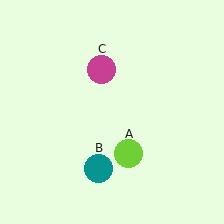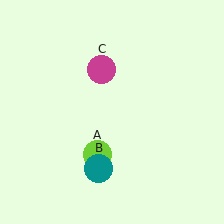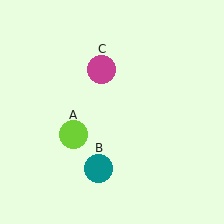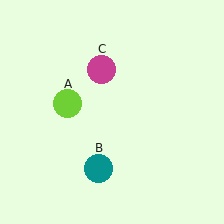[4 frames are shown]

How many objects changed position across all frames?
1 object changed position: lime circle (object A).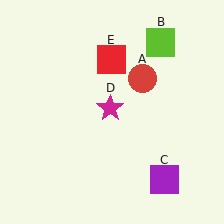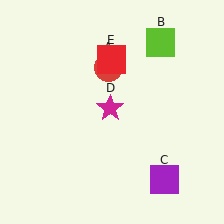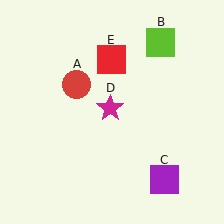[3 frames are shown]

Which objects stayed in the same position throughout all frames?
Lime square (object B) and purple square (object C) and magenta star (object D) and red square (object E) remained stationary.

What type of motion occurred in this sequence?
The red circle (object A) rotated counterclockwise around the center of the scene.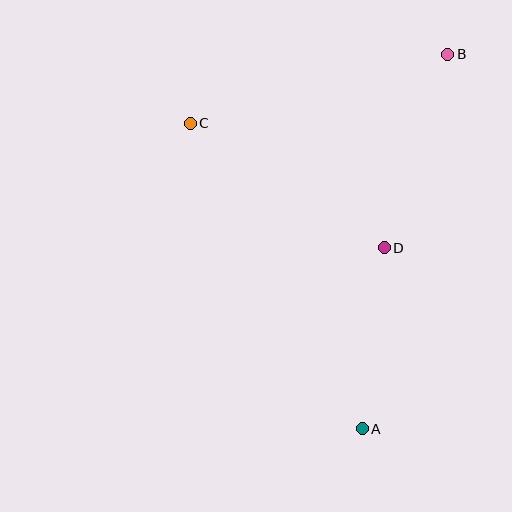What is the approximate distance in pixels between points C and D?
The distance between C and D is approximately 231 pixels.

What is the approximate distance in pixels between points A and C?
The distance between A and C is approximately 351 pixels.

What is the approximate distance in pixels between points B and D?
The distance between B and D is approximately 204 pixels.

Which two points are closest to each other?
Points A and D are closest to each other.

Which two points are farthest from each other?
Points A and B are farthest from each other.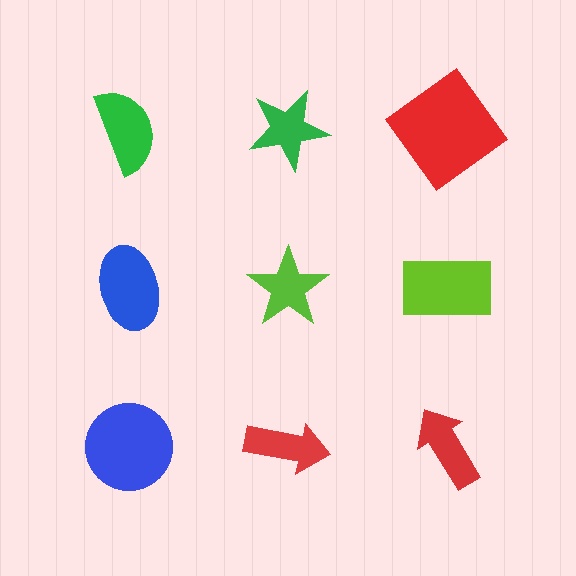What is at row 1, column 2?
A green star.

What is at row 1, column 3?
A red diamond.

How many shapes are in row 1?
3 shapes.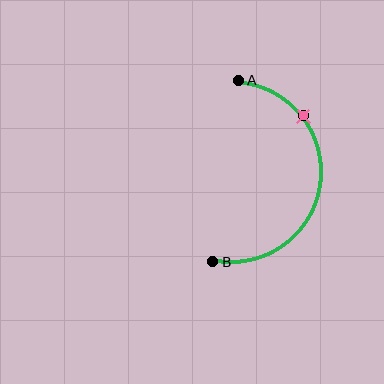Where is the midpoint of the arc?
The arc midpoint is the point on the curve farthest from the straight line joining A and B. It sits to the right of that line.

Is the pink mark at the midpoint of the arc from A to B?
No. The pink mark lies on the arc but is closer to endpoint A. The arc midpoint would be at the point on the curve equidistant along the arc from both A and B.